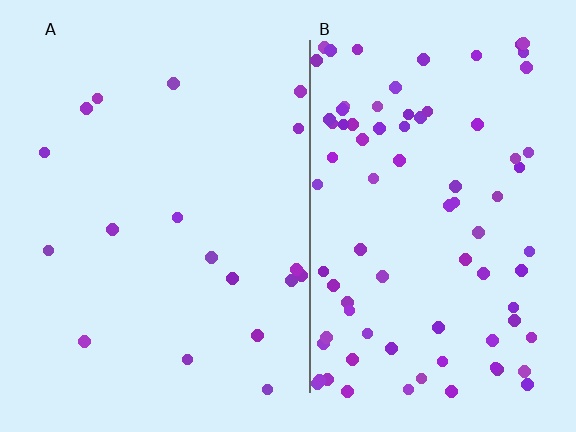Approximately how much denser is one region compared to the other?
Approximately 4.6× — region B over region A.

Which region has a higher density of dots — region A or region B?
B (the right).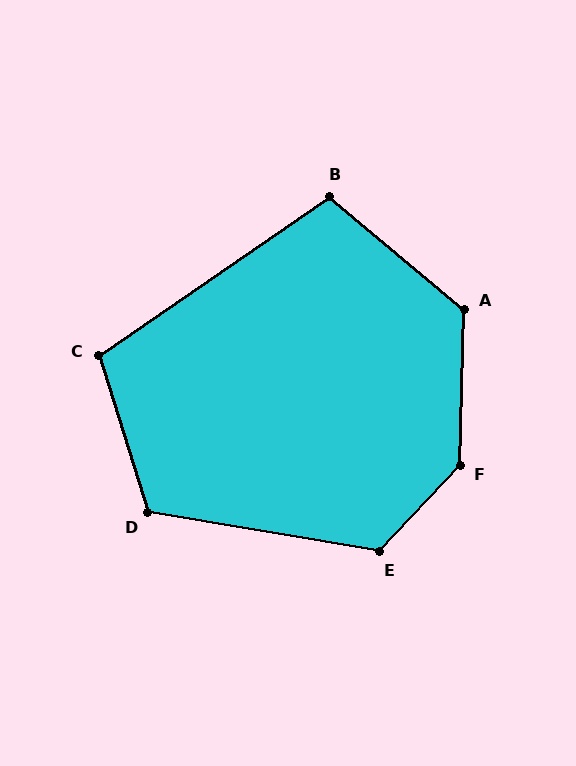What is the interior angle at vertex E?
Approximately 124 degrees (obtuse).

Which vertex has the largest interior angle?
F, at approximately 138 degrees.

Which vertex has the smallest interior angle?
B, at approximately 105 degrees.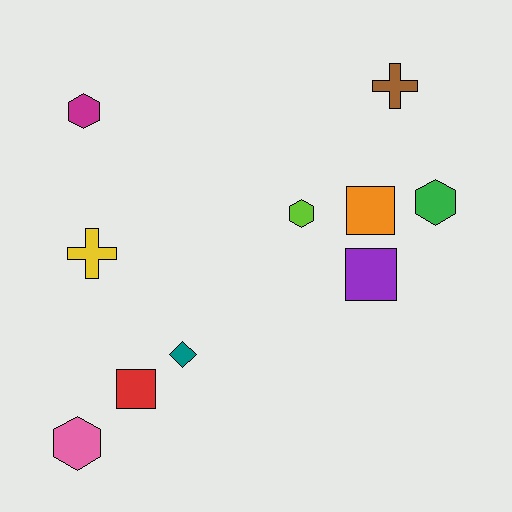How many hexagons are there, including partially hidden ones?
There are 4 hexagons.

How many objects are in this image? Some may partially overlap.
There are 10 objects.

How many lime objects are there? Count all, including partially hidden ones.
There is 1 lime object.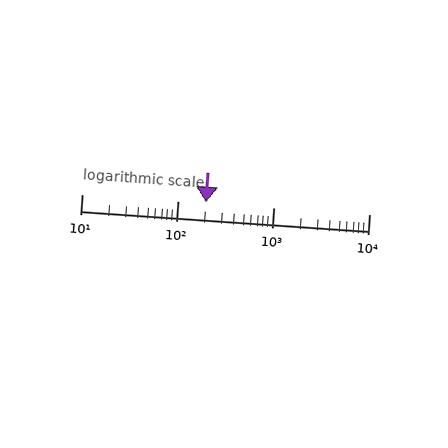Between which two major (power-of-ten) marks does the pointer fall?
The pointer is between 100 and 1000.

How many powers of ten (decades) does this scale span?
The scale spans 3 decades, from 10 to 10000.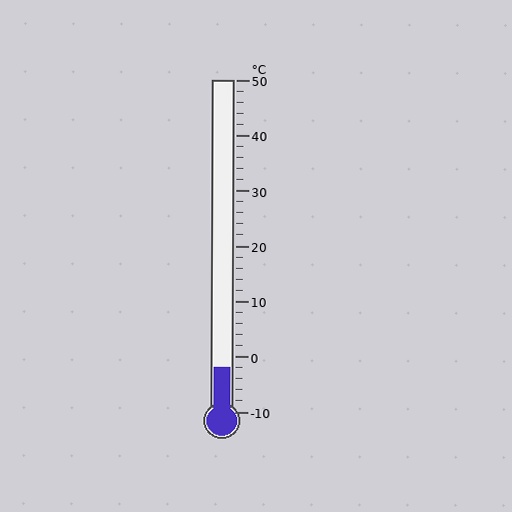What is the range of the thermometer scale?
The thermometer scale ranges from -10°C to 50°C.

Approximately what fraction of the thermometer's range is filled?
The thermometer is filled to approximately 15% of its range.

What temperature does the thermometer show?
The thermometer shows approximately -2°C.